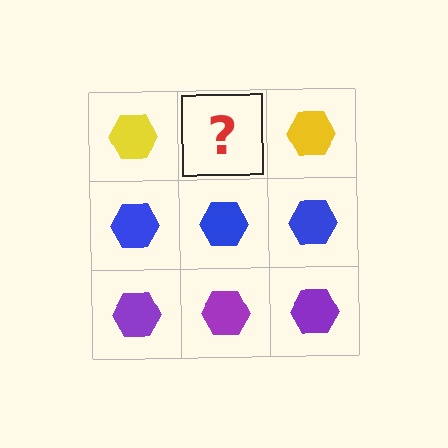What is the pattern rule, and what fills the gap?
The rule is that each row has a consistent color. The gap should be filled with a yellow hexagon.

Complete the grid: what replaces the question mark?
The question mark should be replaced with a yellow hexagon.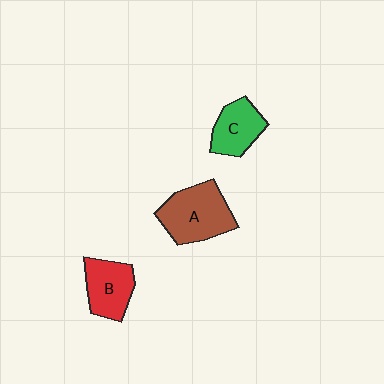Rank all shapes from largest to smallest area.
From largest to smallest: A (brown), B (red), C (green).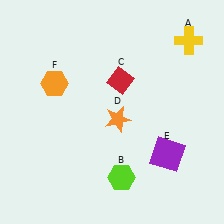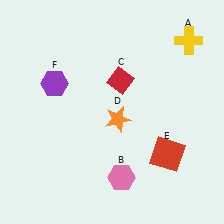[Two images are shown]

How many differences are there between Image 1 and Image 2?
There are 3 differences between the two images.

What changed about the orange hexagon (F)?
In Image 1, F is orange. In Image 2, it changed to purple.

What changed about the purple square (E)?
In Image 1, E is purple. In Image 2, it changed to red.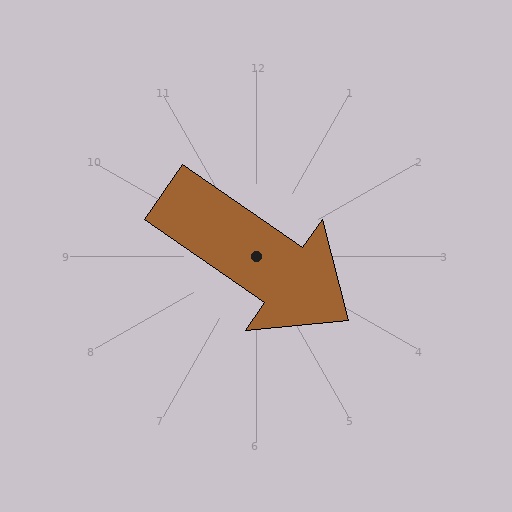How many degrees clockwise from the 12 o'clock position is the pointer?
Approximately 125 degrees.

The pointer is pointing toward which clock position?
Roughly 4 o'clock.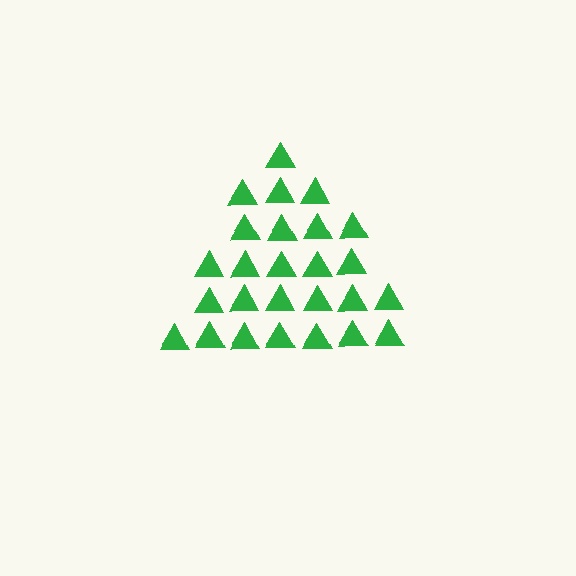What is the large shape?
The large shape is a triangle.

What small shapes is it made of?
It is made of small triangles.